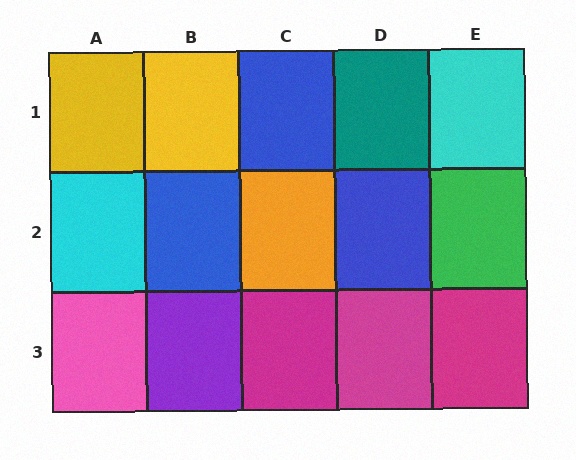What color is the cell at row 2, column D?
Blue.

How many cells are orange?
1 cell is orange.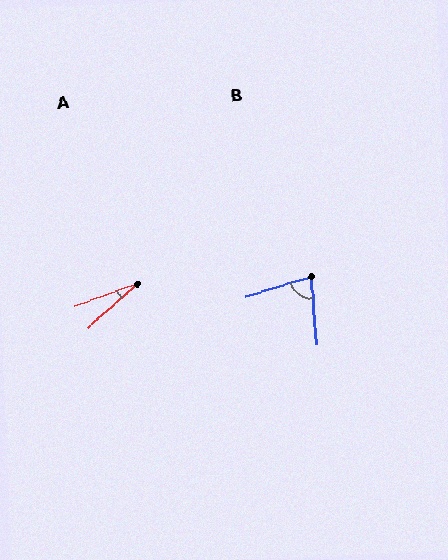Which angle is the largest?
B, at approximately 77 degrees.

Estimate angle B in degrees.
Approximately 77 degrees.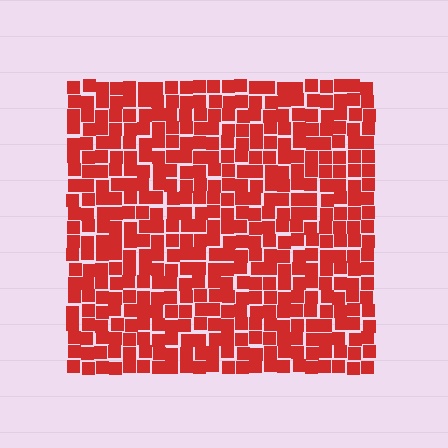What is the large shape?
The large shape is a square.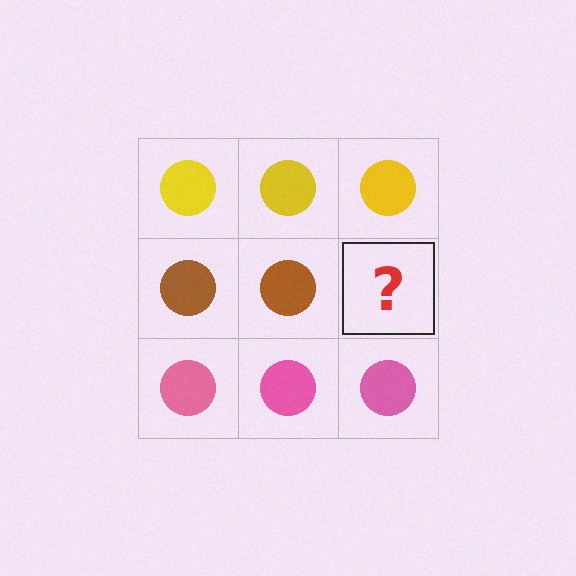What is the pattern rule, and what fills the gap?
The rule is that each row has a consistent color. The gap should be filled with a brown circle.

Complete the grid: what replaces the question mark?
The question mark should be replaced with a brown circle.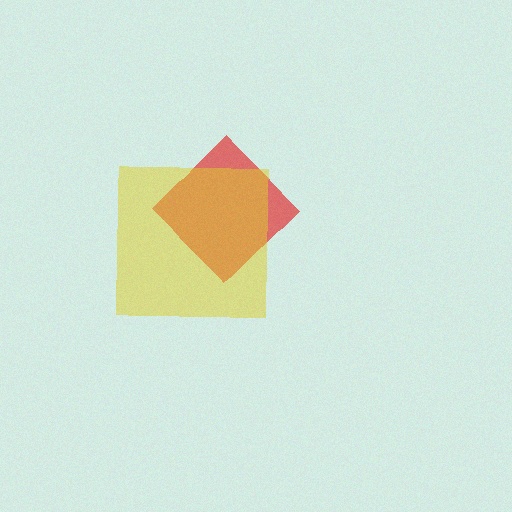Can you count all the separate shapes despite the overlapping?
Yes, there are 2 separate shapes.